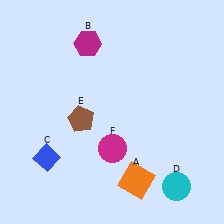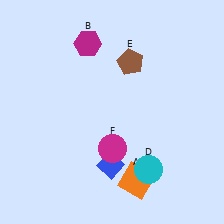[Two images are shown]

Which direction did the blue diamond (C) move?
The blue diamond (C) moved right.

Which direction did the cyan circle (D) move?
The cyan circle (D) moved left.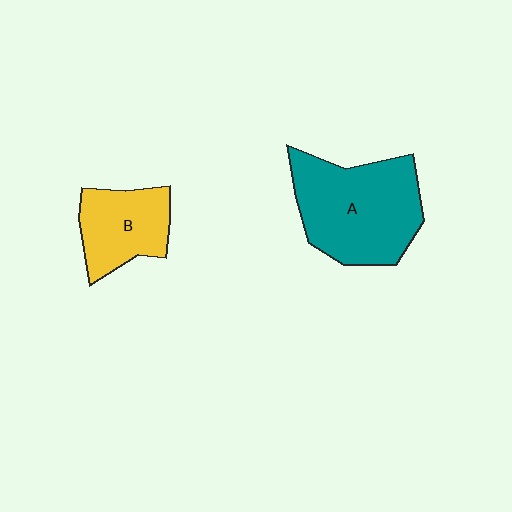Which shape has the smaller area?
Shape B (yellow).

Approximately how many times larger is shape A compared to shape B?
Approximately 1.8 times.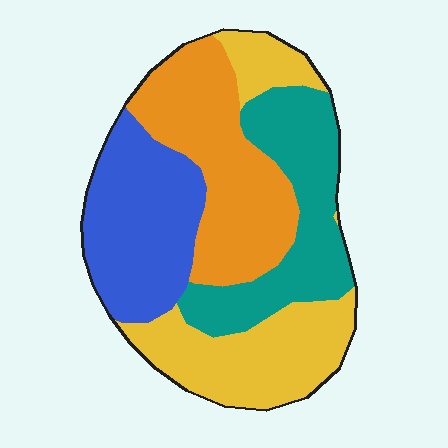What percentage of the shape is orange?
Orange covers about 25% of the shape.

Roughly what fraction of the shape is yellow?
Yellow takes up about one quarter (1/4) of the shape.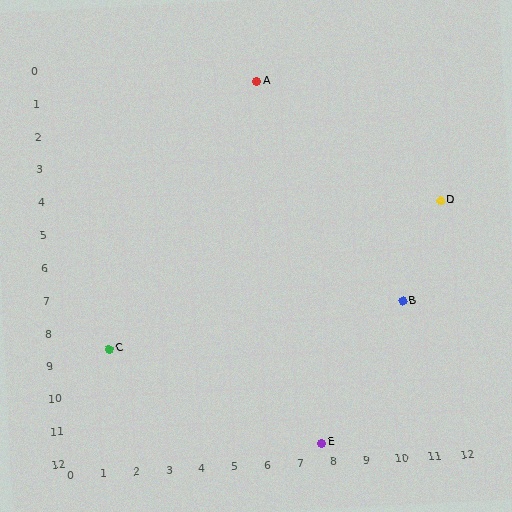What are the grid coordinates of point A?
Point A is at approximately (6.3, 0.7).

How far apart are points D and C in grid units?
Points D and C are about 11.0 grid units apart.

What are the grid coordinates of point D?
Point D is at approximately (11.7, 4.6).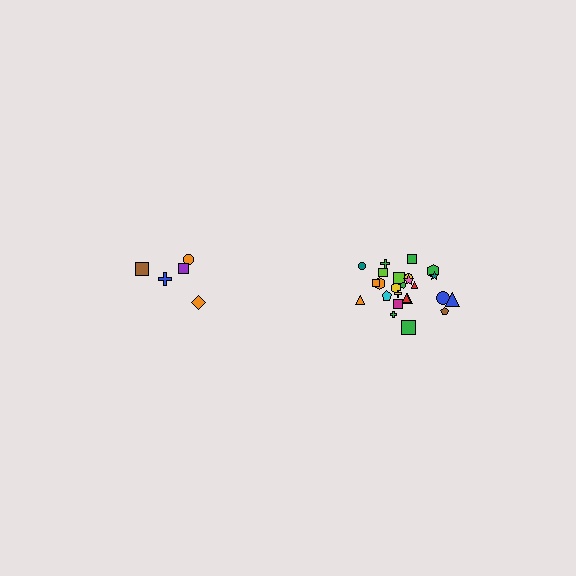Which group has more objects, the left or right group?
The right group.